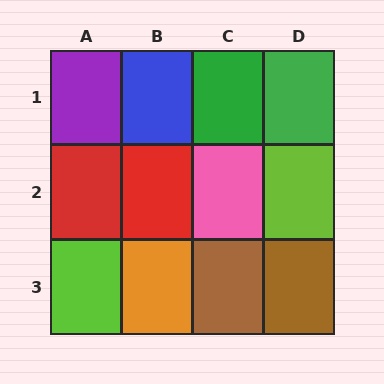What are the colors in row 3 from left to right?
Lime, orange, brown, brown.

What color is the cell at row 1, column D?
Green.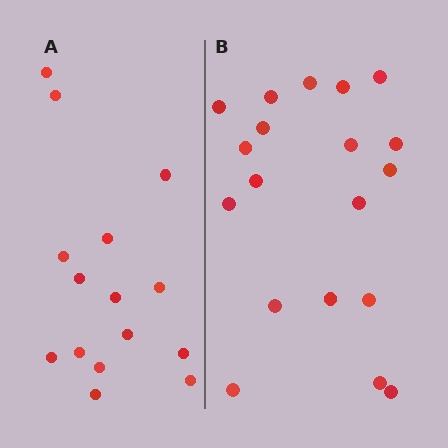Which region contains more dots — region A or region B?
Region B (the right region) has more dots.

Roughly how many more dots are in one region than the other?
Region B has about 4 more dots than region A.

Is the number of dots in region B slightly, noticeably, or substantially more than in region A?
Region B has noticeably more, but not dramatically so. The ratio is roughly 1.3 to 1.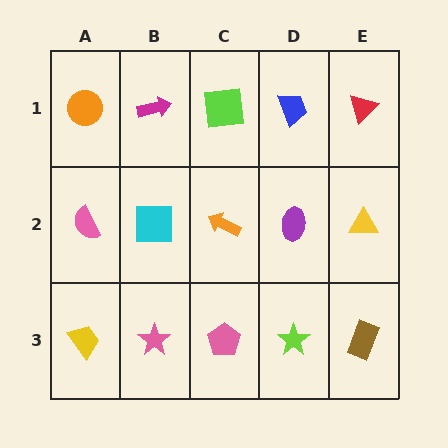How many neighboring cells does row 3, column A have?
2.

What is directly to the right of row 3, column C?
A lime star.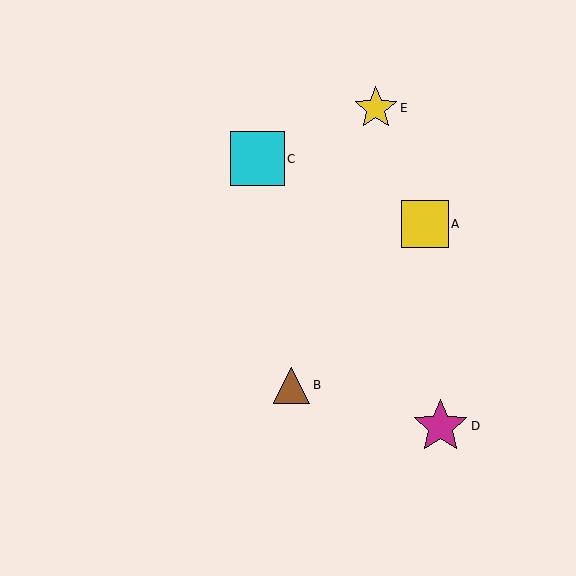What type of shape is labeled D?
Shape D is a magenta star.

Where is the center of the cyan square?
The center of the cyan square is at (257, 159).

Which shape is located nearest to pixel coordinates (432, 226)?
The yellow square (labeled A) at (425, 224) is nearest to that location.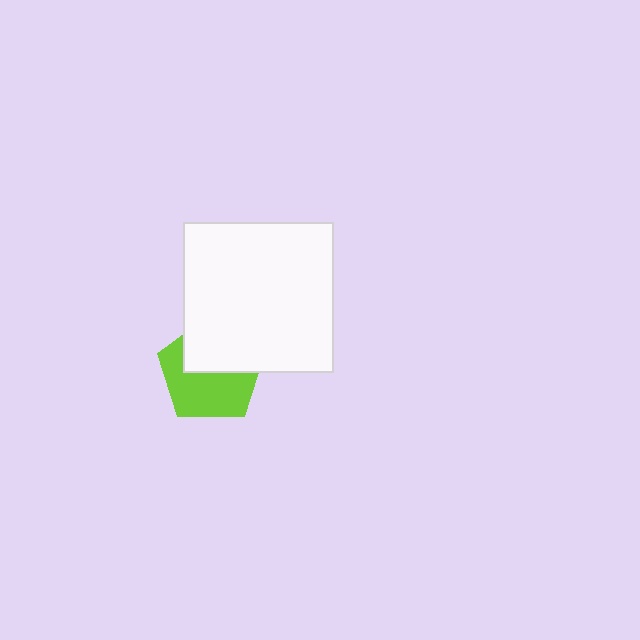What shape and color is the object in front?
The object in front is a white square.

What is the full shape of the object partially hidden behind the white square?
The partially hidden object is a lime pentagon.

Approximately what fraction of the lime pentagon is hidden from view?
Roughly 44% of the lime pentagon is hidden behind the white square.